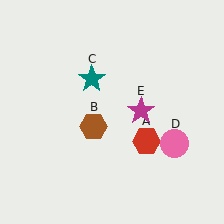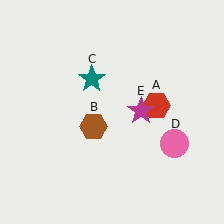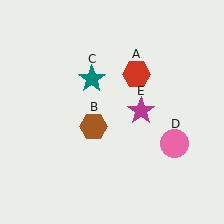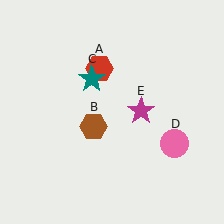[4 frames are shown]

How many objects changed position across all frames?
1 object changed position: red hexagon (object A).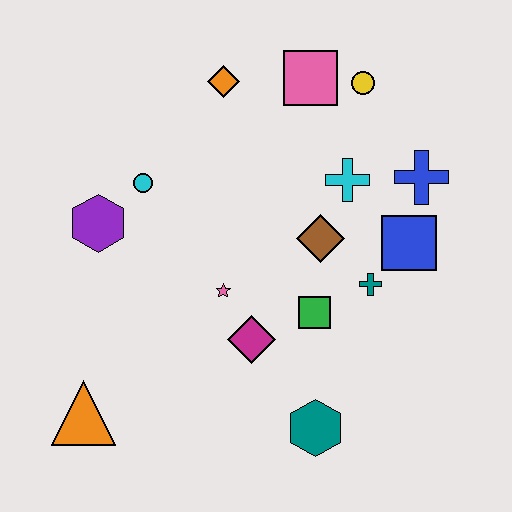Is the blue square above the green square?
Yes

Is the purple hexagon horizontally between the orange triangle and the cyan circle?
Yes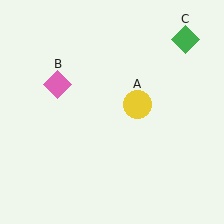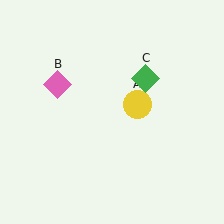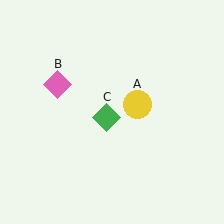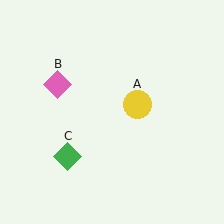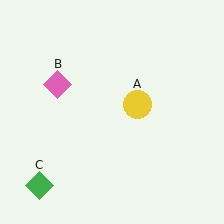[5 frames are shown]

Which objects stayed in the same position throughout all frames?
Yellow circle (object A) and pink diamond (object B) remained stationary.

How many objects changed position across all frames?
1 object changed position: green diamond (object C).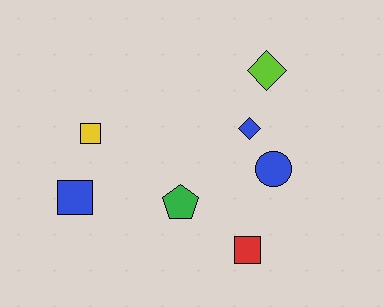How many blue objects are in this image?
There are 3 blue objects.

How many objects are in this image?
There are 7 objects.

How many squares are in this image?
There are 3 squares.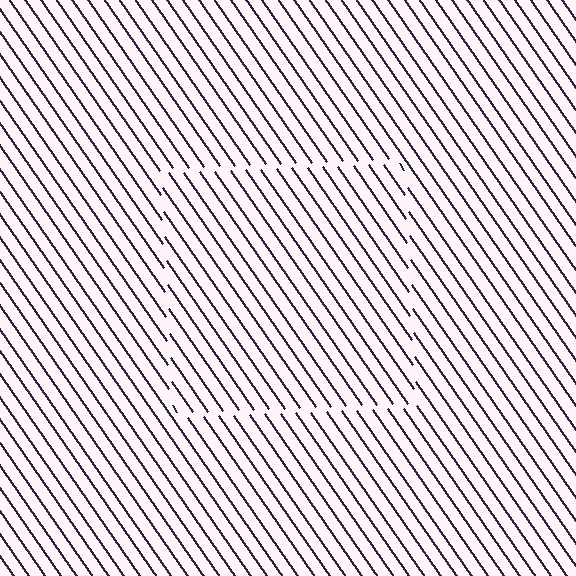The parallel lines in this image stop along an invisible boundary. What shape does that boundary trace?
An illusory square. The interior of the shape contains the same grating, shifted by half a period — the contour is defined by the phase discontinuity where line-ends from the inner and outer gratings abut.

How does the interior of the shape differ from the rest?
The interior of the shape contains the same grating, shifted by half a period — the contour is defined by the phase discontinuity where line-ends from the inner and outer gratings abut.